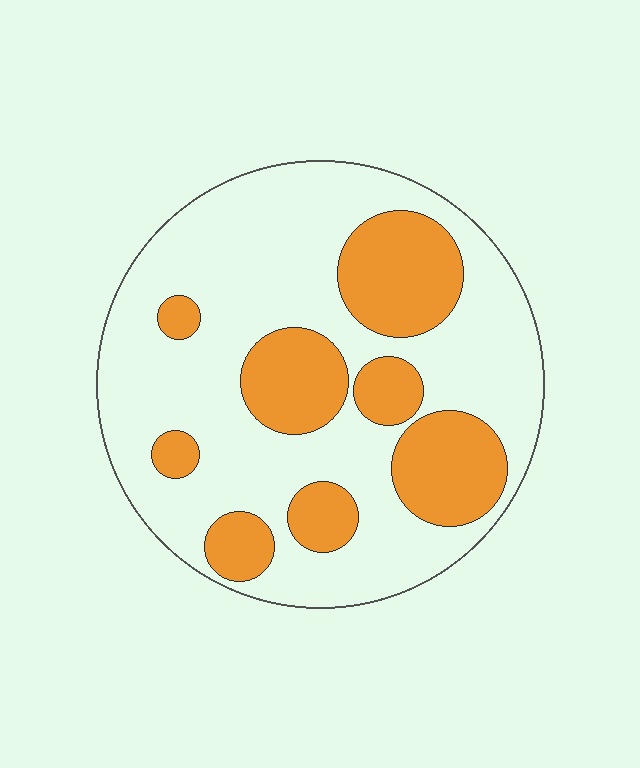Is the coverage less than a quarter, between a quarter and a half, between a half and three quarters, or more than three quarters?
Between a quarter and a half.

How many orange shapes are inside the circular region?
8.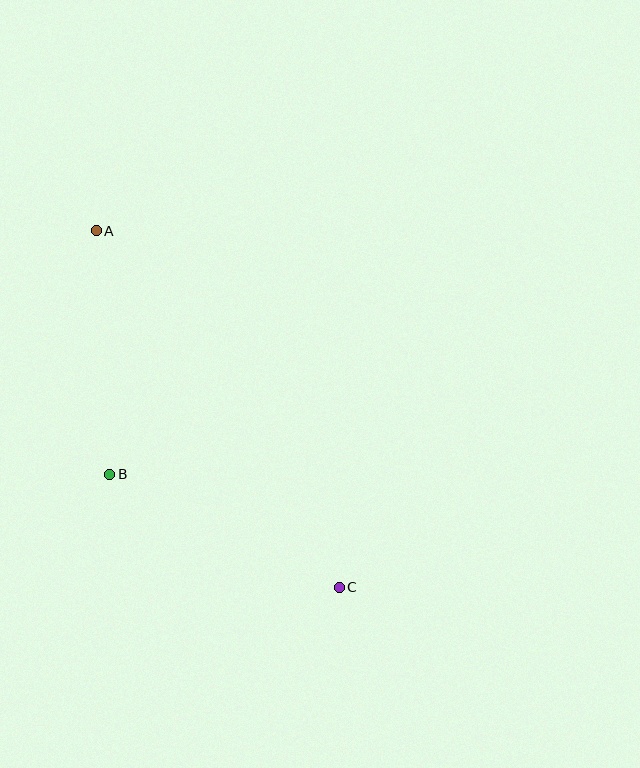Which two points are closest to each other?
Points A and B are closest to each other.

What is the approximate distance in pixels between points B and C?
The distance between B and C is approximately 256 pixels.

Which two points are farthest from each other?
Points A and C are farthest from each other.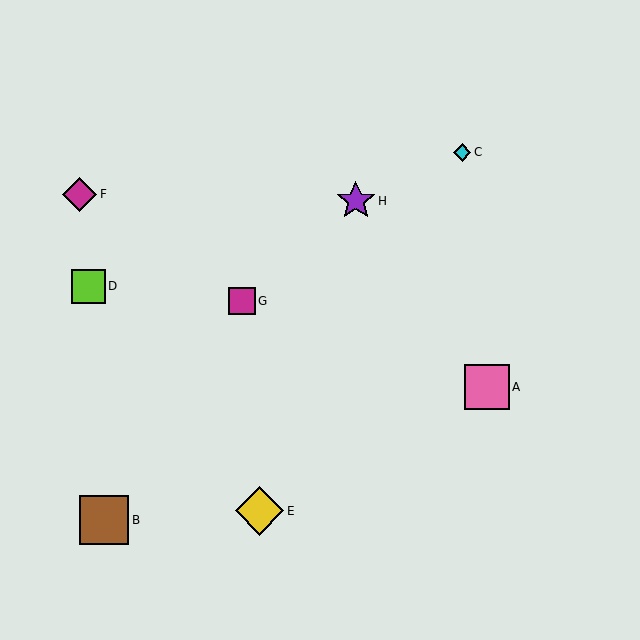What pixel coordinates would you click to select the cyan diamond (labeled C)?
Click at (462, 152) to select the cyan diamond C.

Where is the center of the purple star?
The center of the purple star is at (356, 201).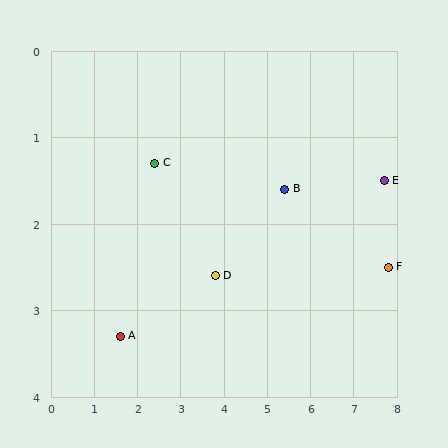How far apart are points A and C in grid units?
Points A and C are about 2.2 grid units apart.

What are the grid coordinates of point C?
Point C is at approximately (2.4, 1.3).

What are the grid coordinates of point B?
Point B is at approximately (5.4, 1.6).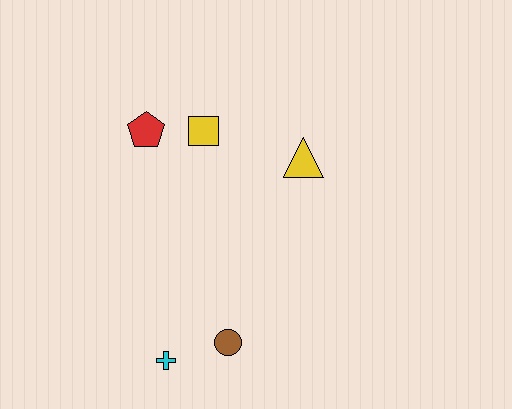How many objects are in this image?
There are 5 objects.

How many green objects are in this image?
There are no green objects.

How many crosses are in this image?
There is 1 cross.